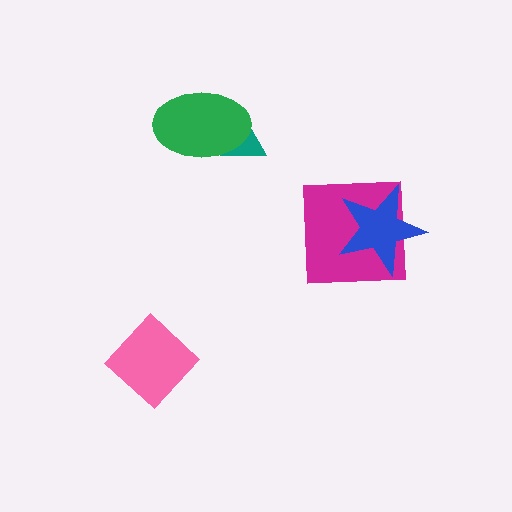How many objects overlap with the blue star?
1 object overlaps with the blue star.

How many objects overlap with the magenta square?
1 object overlaps with the magenta square.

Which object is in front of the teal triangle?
The green ellipse is in front of the teal triangle.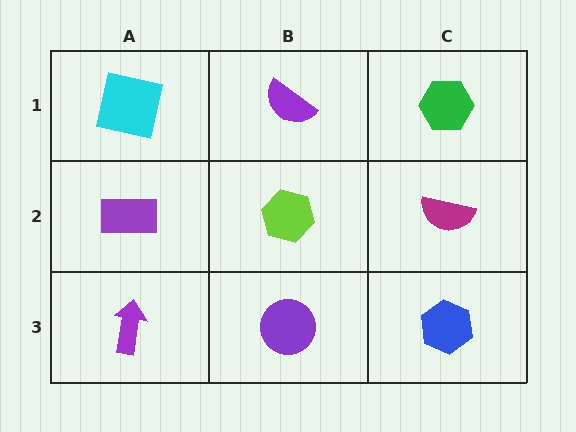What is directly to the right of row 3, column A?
A purple circle.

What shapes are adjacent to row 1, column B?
A lime hexagon (row 2, column B), a cyan square (row 1, column A), a green hexagon (row 1, column C).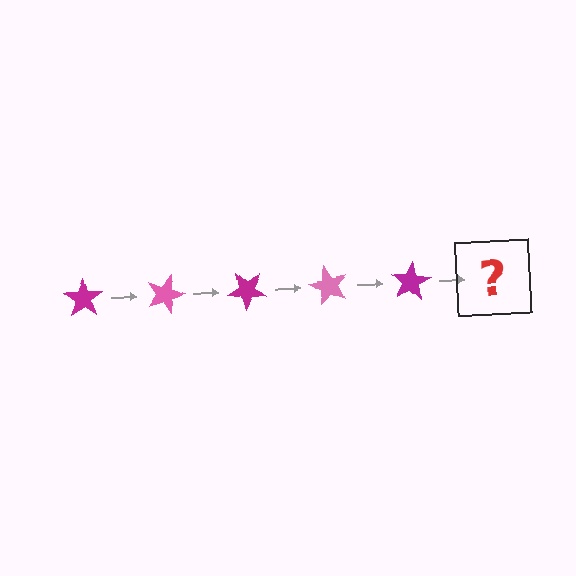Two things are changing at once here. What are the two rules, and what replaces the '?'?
The two rules are that it rotates 20 degrees each step and the color cycles through magenta and pink. The '?' should be a pink star, rotated 100 degrees from the start.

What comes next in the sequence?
The next element should be a pink star, rotated 100 degrees from the start.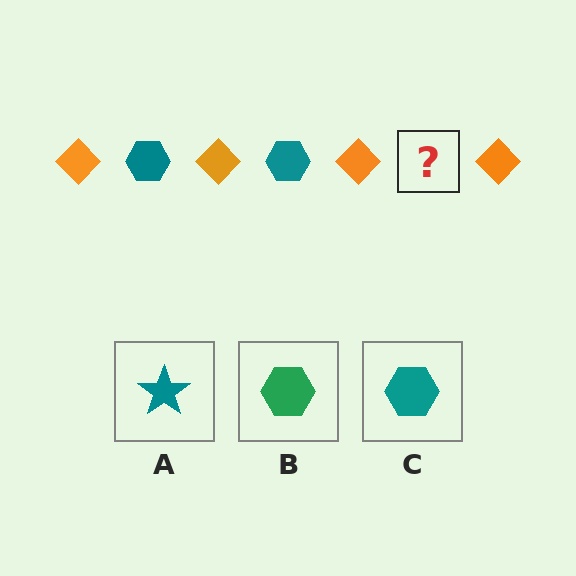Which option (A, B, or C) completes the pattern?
C.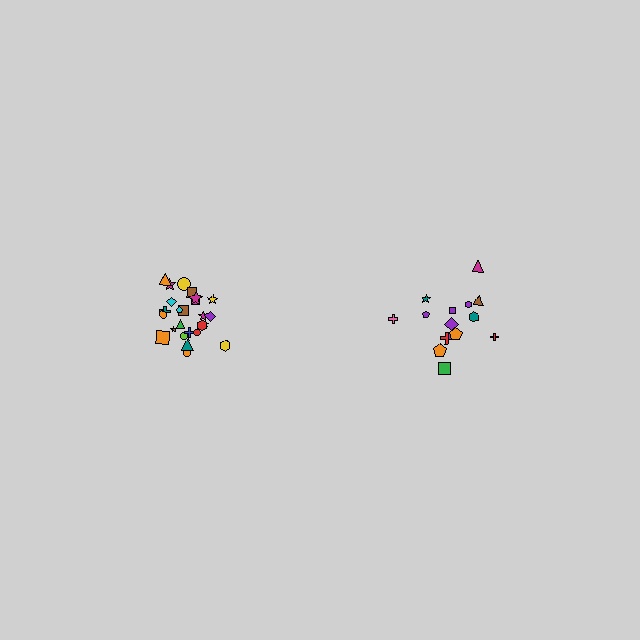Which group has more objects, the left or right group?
The left group.